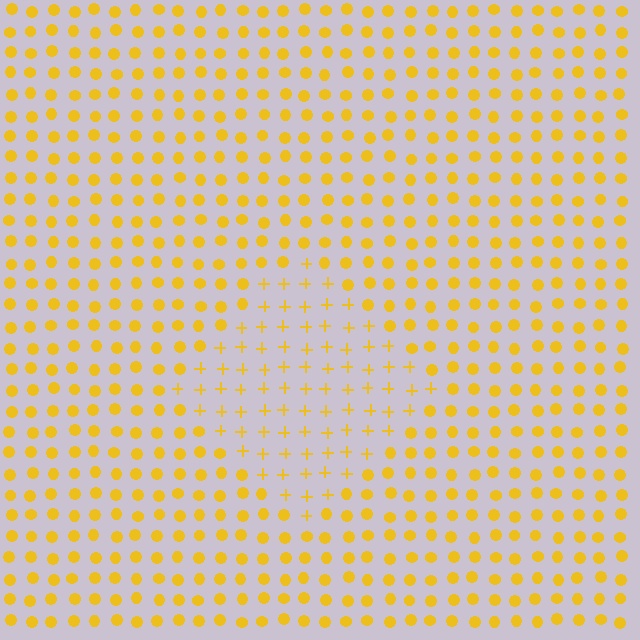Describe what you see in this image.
The image is filled with small yellow elements arranged in a uniform grid. A diamond-shaped region contains plus signs, while the surrounding area contains circles. The boundary is defined purely by the change in element shape.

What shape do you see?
I see a diamond.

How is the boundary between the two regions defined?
The boundary is defined by a change in element shape: plus signs inside vs. circles outside. All elements share the same color and spacing.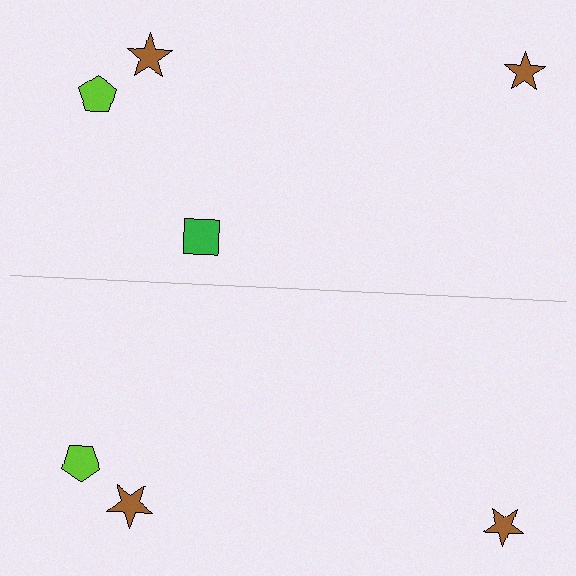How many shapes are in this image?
There are 7 shapes in this image.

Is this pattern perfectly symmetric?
No, the pattern is not perfectly symmetric. A green square is missing from the bottom side.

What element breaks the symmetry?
A green square is missing from the bottom side.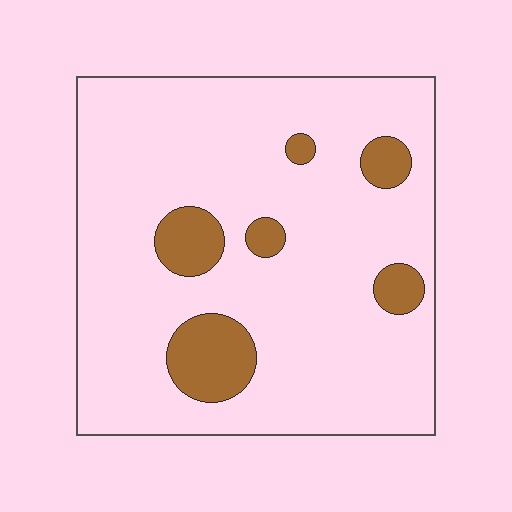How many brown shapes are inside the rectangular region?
6.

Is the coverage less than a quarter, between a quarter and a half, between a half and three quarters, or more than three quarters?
Less than a quarter.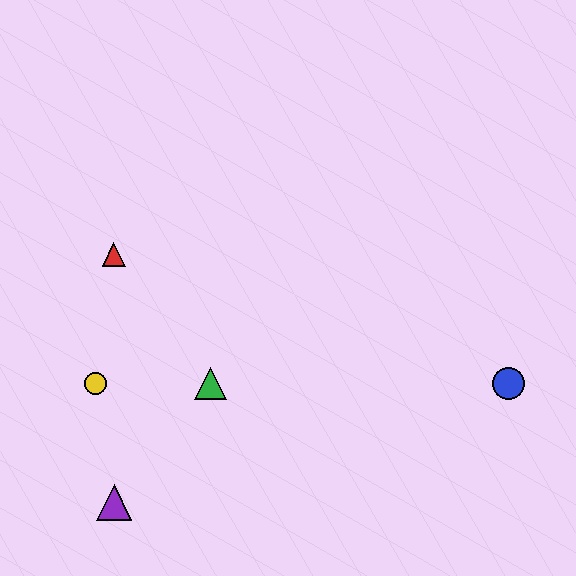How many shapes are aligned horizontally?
3 shapes (the blue circle, the green triangle, the yellow circle) are aligned horizontally.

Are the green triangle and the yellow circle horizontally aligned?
Yes, both are at y≈384.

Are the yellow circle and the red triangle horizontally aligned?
No, the yellow circle is at y≈384 and the red triangle is at y≈255.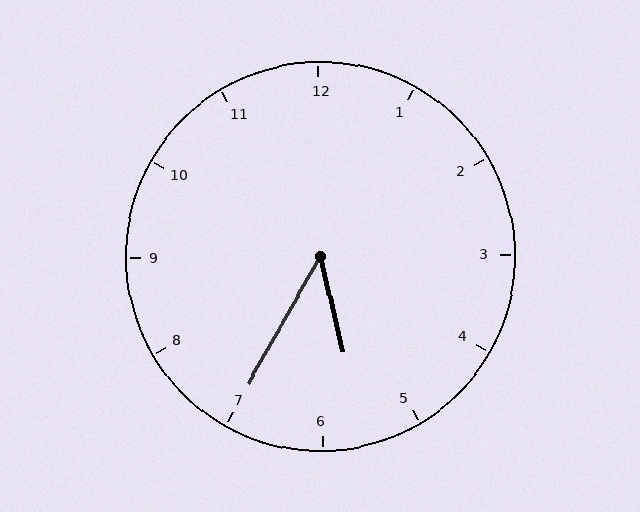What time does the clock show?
5:35.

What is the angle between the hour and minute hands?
Approximately 42 degrees.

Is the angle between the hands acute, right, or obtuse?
It is acute.